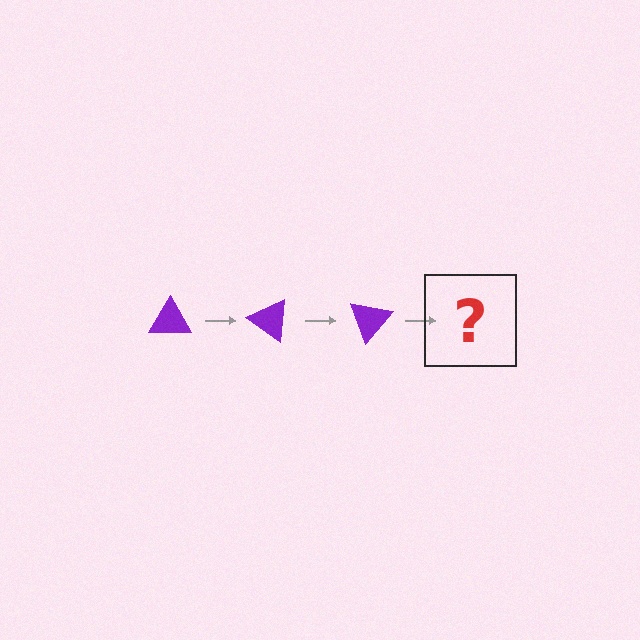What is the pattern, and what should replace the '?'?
The pattern is that the triangle rotates 35 degrees each step. The '?' should be a purple triangle rotated 105 degrees.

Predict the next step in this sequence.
The next step is a purple triangle rotated 105 degrees.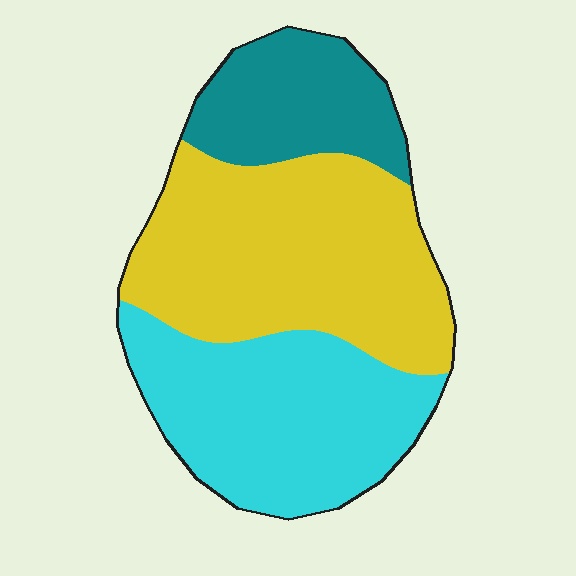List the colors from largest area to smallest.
From largest to smallest: yellow, cyan, teal.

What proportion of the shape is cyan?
Cyan takes up about three eighths (3/8) of the shape.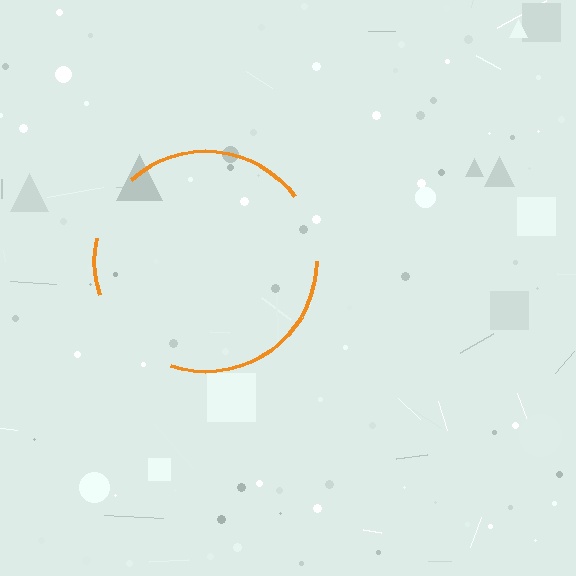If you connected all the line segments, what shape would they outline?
They would outline a circle.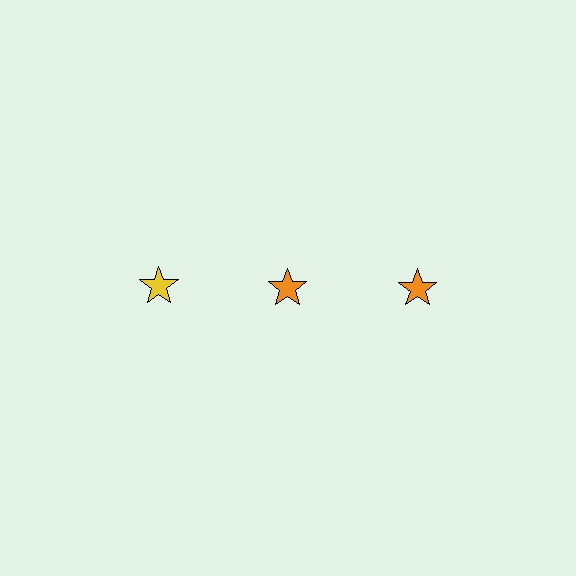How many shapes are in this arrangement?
There are 3 shapes arranged in a grid pattern.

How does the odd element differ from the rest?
It has a different color: yellow instead of orange.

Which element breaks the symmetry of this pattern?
The yellow star in the top row, leftmost column breaks the symmetry. All other shapes are orange stars.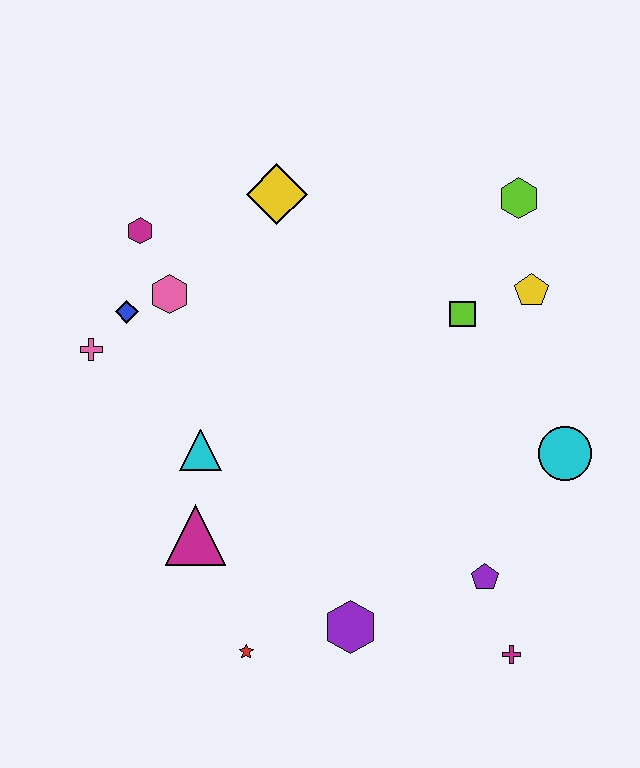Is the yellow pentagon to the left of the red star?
No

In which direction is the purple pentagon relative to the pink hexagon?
The purple pentagon is to the right of the pink hexagon.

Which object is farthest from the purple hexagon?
The lime hexagon is farthest from the purple hexagon.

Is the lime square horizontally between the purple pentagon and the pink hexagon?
Yes